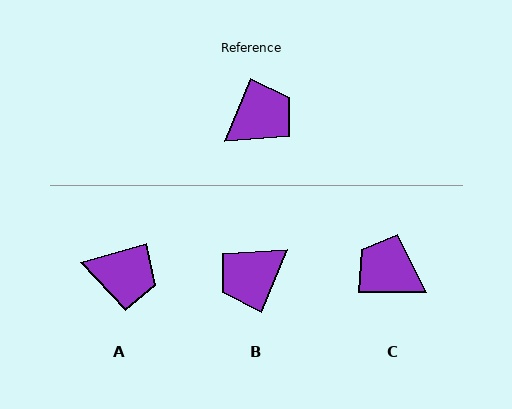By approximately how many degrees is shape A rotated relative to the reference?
Approximately 51 degrees clockwise.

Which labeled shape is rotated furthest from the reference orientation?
B, about 179 degrees away.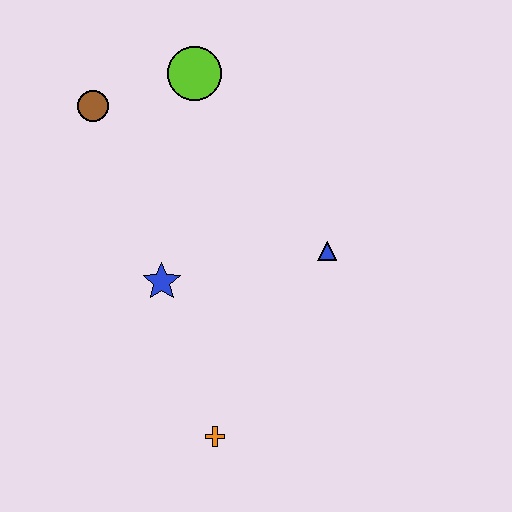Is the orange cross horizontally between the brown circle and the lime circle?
No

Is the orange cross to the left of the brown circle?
No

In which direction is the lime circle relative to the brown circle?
The lime circle is to the right of the brown circle.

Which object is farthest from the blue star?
The lime circle is farthest from the blue star.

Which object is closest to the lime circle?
The brown circle is closest to the lime circle.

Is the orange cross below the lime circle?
Yes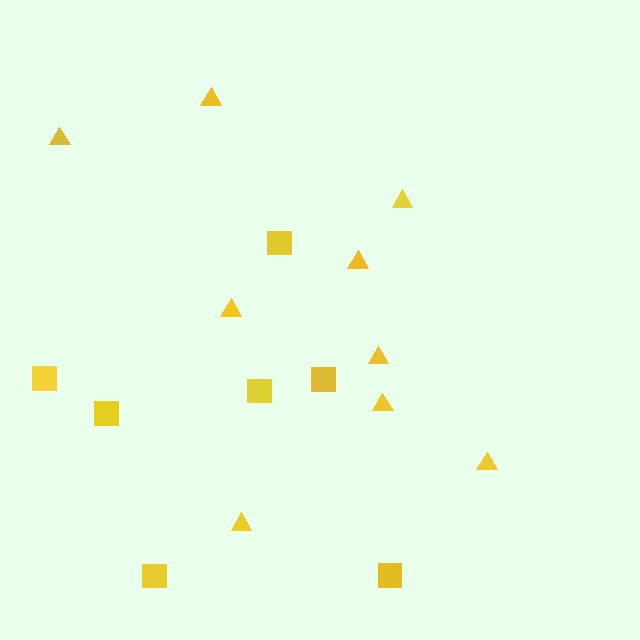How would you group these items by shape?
There are 2 groups: one group of squares (7) and one group of triangles (9).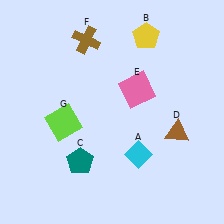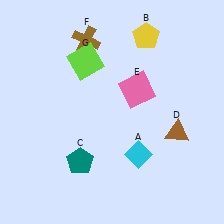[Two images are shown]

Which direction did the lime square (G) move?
The lime square (G) moved up.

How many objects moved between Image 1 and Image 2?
1 object moved between the two images.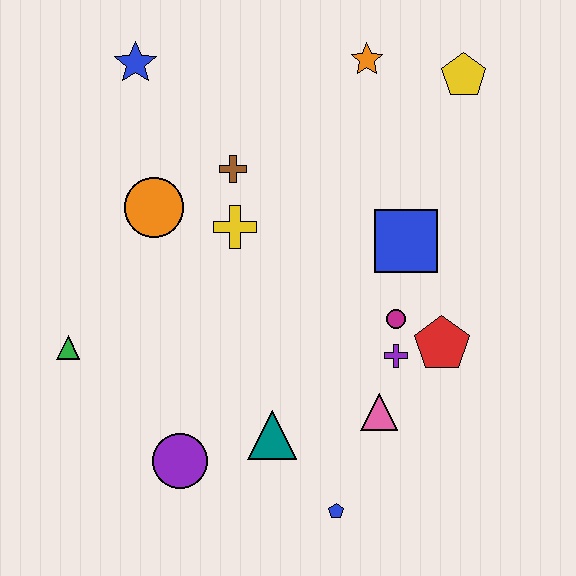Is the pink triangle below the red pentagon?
Yes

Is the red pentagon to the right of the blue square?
Yes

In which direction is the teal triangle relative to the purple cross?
The teal triangle is to the left of the purple cross.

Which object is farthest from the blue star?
The blue pentagon is farthest from the blue star.